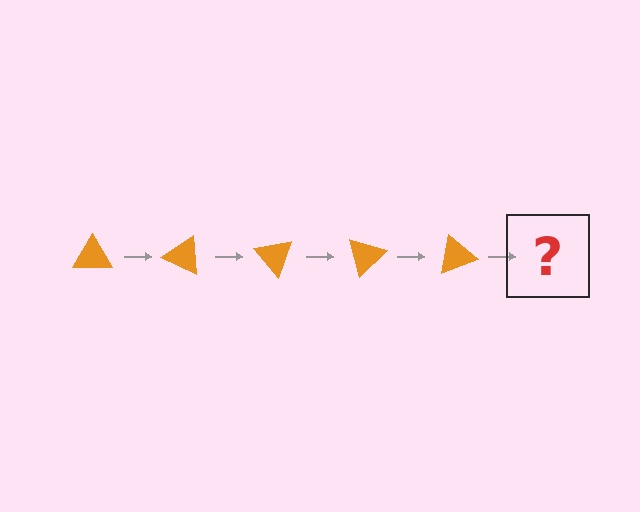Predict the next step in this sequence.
The next step is an orange triangle rotated 125 degrees.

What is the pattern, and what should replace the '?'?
The pattern is that the triangle rotates 25 degrees each step. The '?' should be an orange triangle rotated 125 degrees.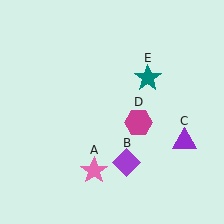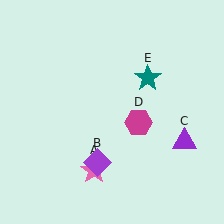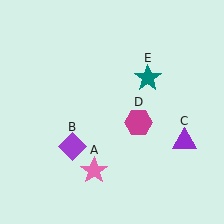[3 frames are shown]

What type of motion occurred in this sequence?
The purple diamond (object B) rotated clockwise around the center of the scene.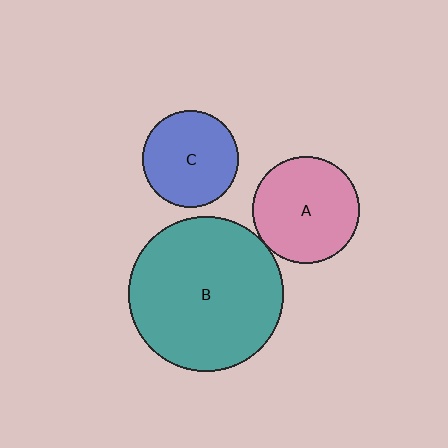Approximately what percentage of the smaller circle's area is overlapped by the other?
Approximately 5%.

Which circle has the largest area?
Circle B (teal).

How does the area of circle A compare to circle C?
Approximately 1.2 times.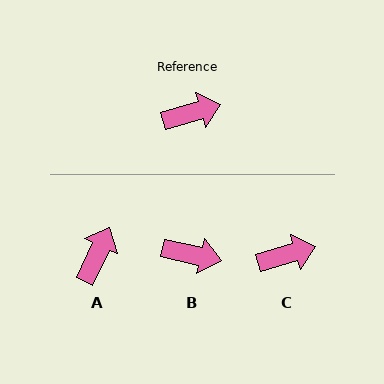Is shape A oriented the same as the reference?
No, it is off by about 49 degrees.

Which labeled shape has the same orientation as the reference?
C.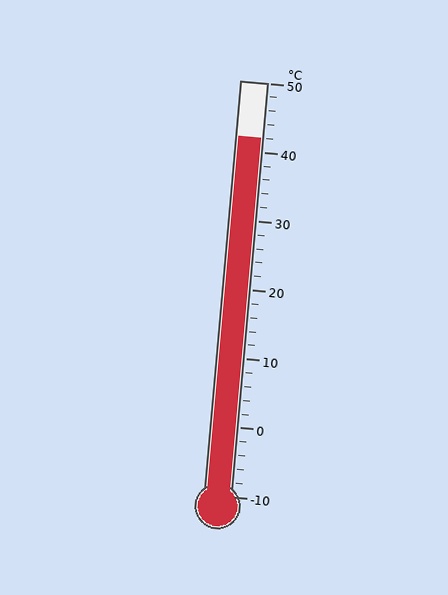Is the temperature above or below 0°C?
The temperature is above 0°C.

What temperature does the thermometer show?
The thermometer shows approximately 42°C.